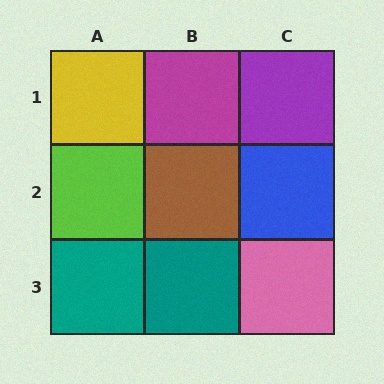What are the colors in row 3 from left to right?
Teal, teal, pink.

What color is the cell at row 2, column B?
Brown.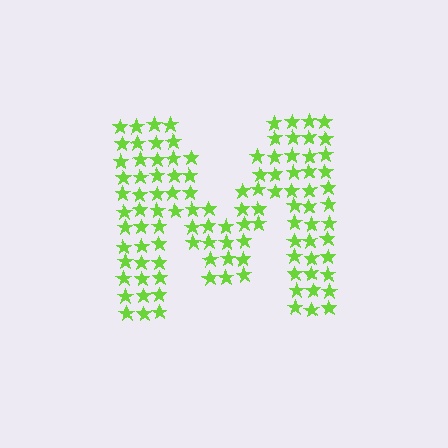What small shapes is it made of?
It is made of small stars.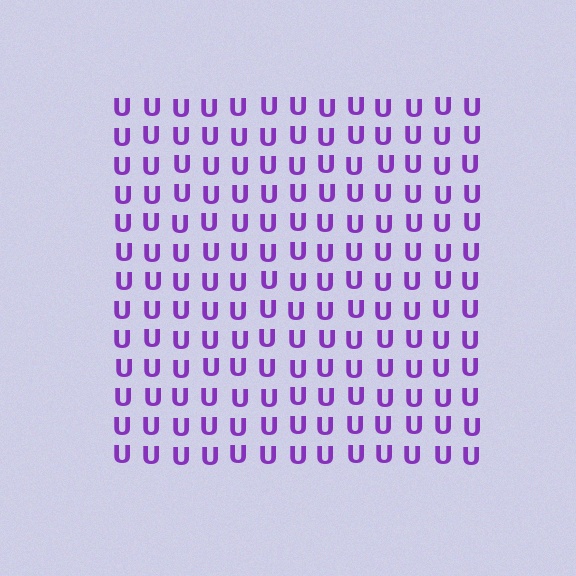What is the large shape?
The large shape is a square.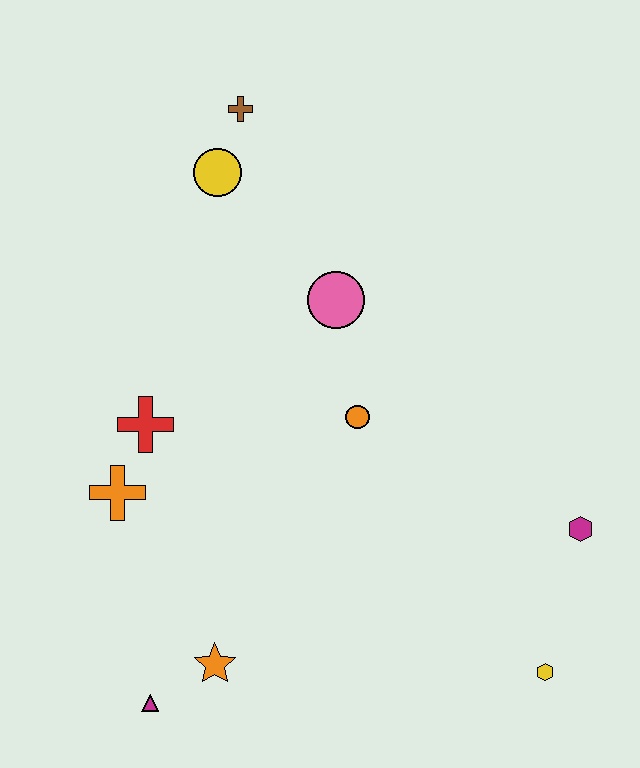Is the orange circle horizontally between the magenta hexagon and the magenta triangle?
Yes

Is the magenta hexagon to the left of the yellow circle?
No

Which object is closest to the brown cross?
The yellow circle is closest to the brown cross.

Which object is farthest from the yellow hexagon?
The brown cross is farthest from the yellow hexagon.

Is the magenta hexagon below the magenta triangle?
No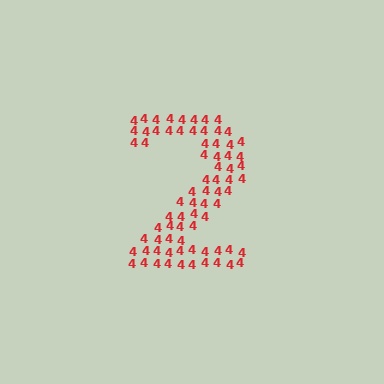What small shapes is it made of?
It is made of small digit 4's.